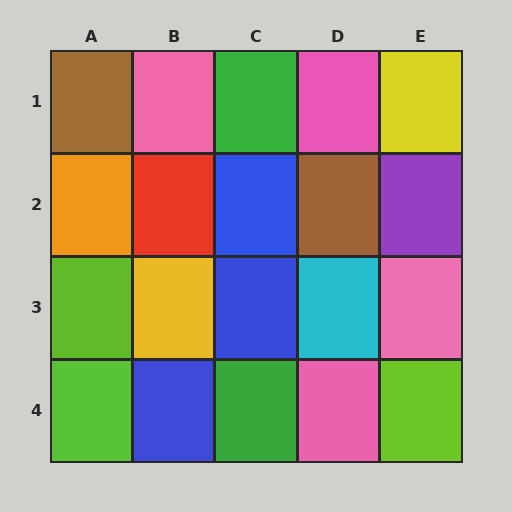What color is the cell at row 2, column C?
Blue.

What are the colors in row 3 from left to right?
Lime, yellow, blue, cyan, pink.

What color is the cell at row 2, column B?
Red.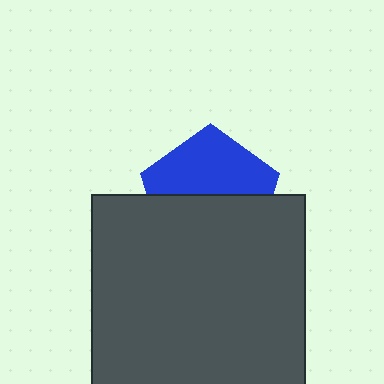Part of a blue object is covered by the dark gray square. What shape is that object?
It is a pentagon.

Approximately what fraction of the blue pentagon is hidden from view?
Roughly 52% of the blue pentagon is hidden behind the dark gray square.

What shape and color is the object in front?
The object in front is a dark gray square.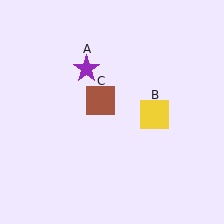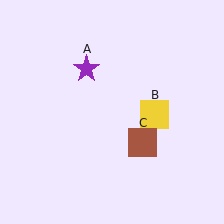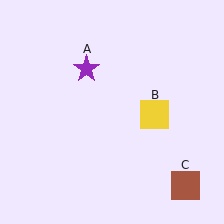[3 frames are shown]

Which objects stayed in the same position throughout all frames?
Purple star (object A) and yellow square (object B) remained stationary.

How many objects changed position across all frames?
1 object changed position: brown square (object C).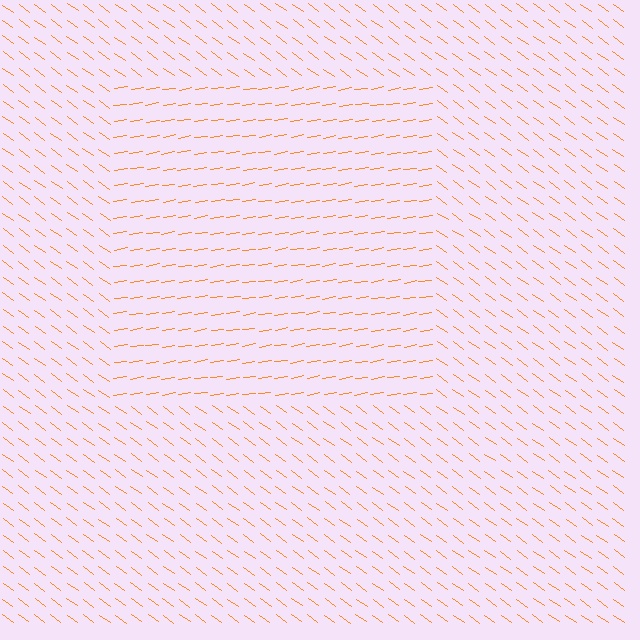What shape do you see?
I see a rectangle.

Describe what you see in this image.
The image is filled with small orange line segments. A rectangle region in the image has lines oriented differently from the surrounding lines, creating a visible texture boundary.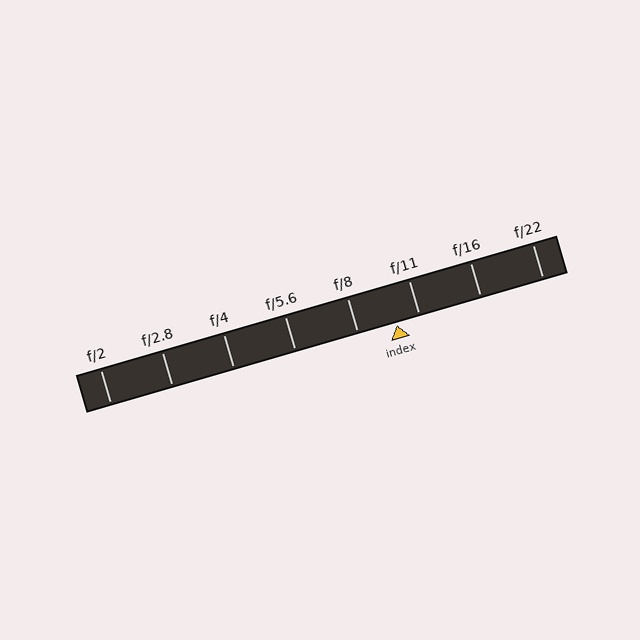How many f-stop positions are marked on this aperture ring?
There are 8 f-stop positions marked.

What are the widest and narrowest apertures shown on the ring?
The widest aperture shown is f/2 and the narrowest is f/22.